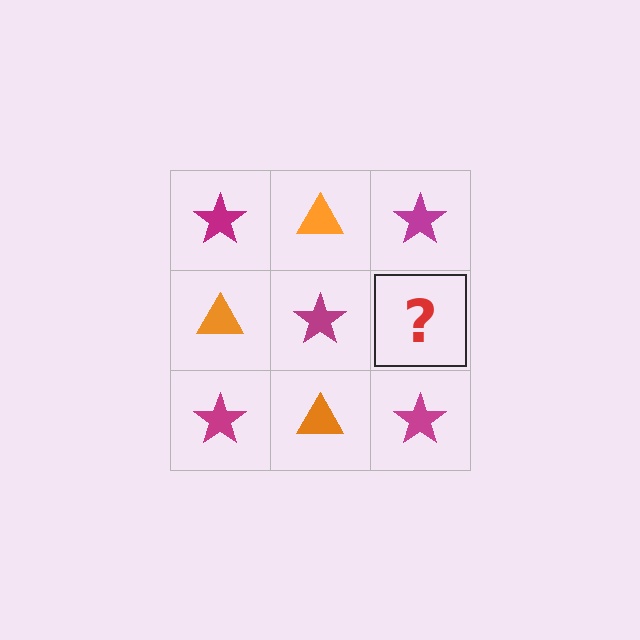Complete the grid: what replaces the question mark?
The question mark should be replaced with an orange triangle.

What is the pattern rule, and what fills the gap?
The rule is that it alternates magenta star and orange triangle in a checkerboard pattern. The gap should be filled with an orange triangle.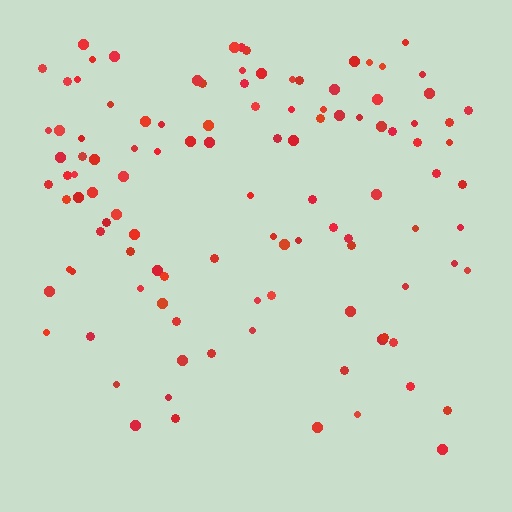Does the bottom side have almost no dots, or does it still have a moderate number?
Still a moderate number, just noticeably fewer than the top.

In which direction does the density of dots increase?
From bottom to top, with the top side densest.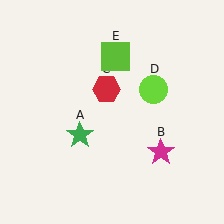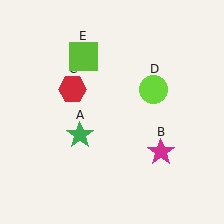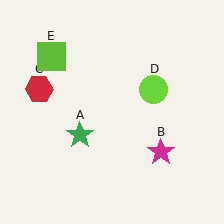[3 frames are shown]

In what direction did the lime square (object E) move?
The lime square (object E) moved left.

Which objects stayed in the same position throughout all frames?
Green star (object A) and magenta star (object B) and lime circle (object D) remained stationary.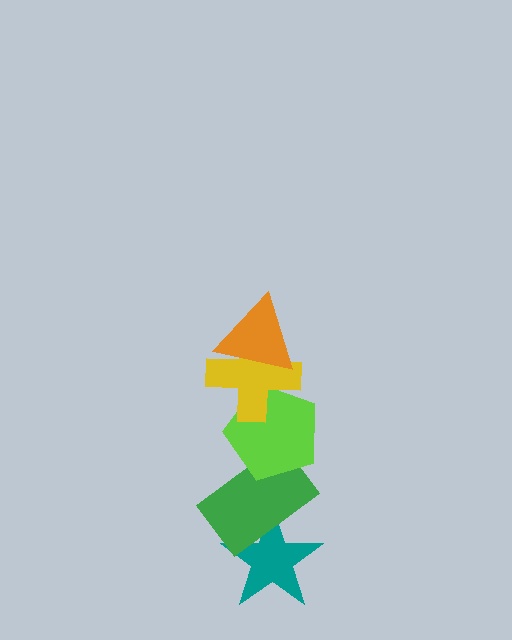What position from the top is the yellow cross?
The yellow cross is 2nd from the top.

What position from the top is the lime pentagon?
The lime pentagon is 3rd from the top.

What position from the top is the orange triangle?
The orange triangle is 1st from the top.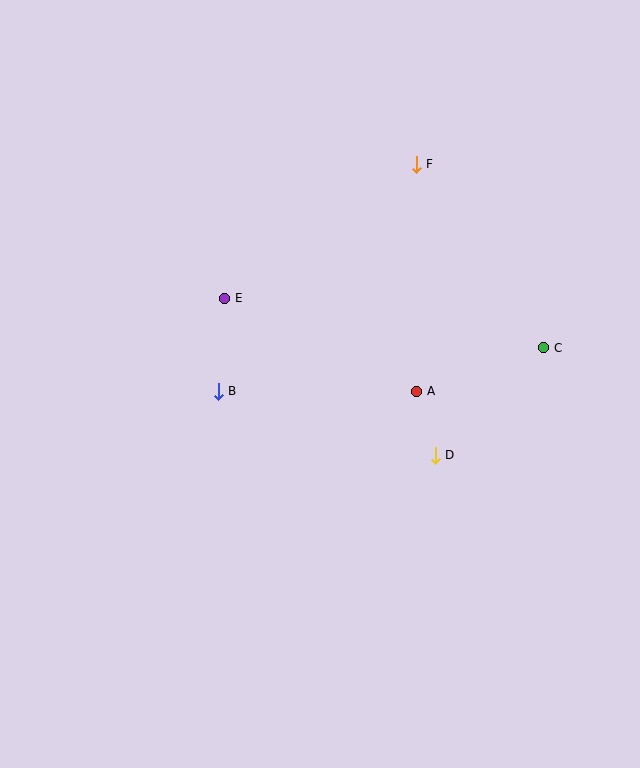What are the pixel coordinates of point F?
Point F is at (416, 164).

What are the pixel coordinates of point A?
Point A is at (417, 391).